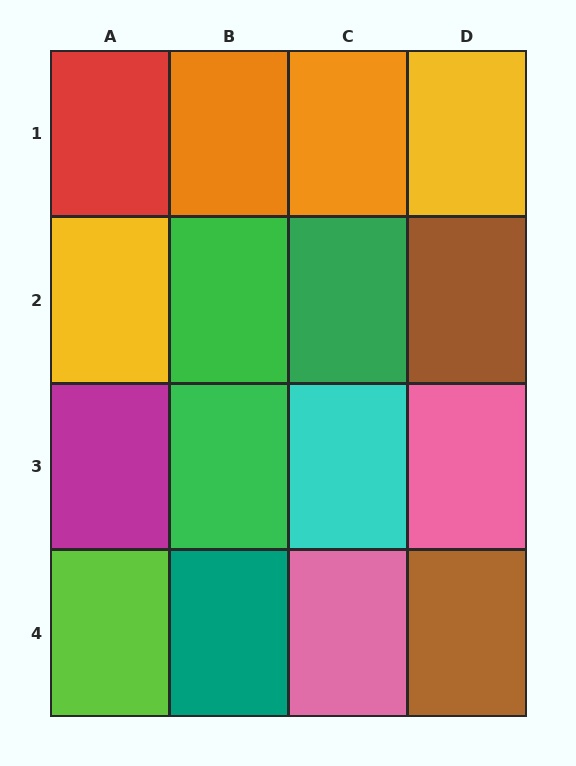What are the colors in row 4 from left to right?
Lime, teal, pink, brown.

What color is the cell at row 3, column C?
Cyan.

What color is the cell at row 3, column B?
Green.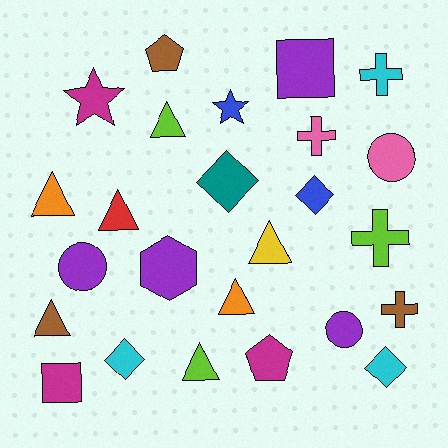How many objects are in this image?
There are 25 objects.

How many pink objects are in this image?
There are 2 pink objects.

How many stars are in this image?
There are 2 stars.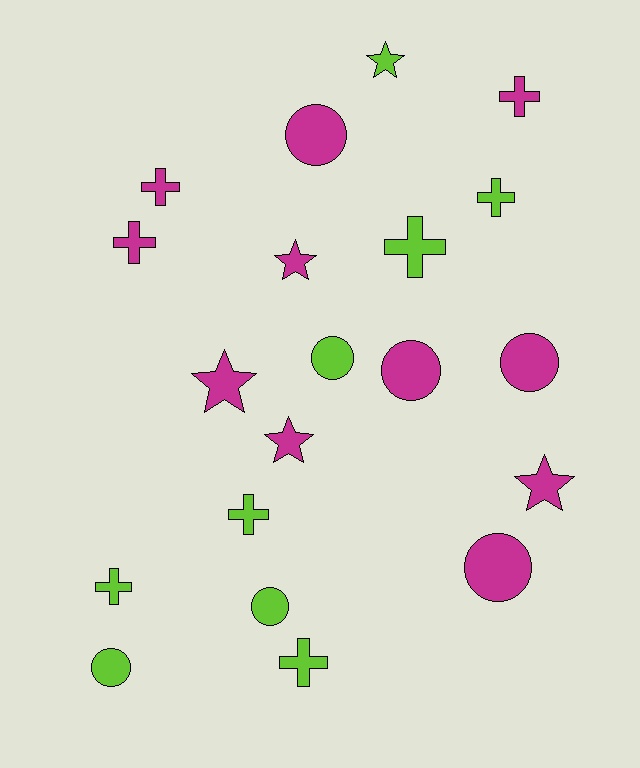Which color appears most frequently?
Magenta, with 11 objects.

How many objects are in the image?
There are 20 objects.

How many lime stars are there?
There is 1 lime star.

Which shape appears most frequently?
Cross, with 8 objects.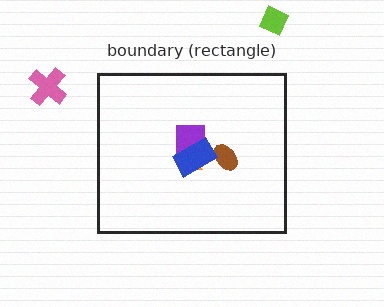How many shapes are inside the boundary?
4 inside, 2 outside.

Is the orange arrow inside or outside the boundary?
Inside.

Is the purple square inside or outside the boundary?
Inside.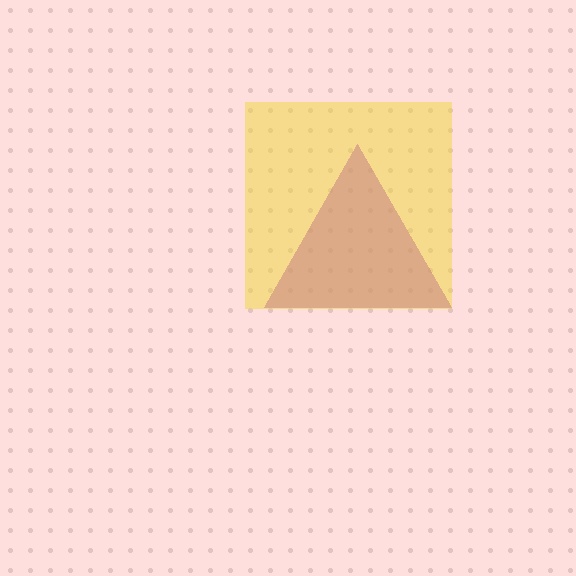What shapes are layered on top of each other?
The layered shapes are: a purple triangle, a yellow square.